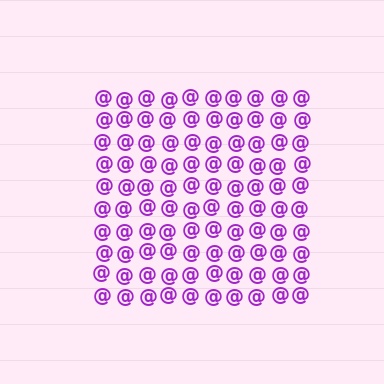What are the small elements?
The small elements are at signs.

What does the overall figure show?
The overall figure shows a square.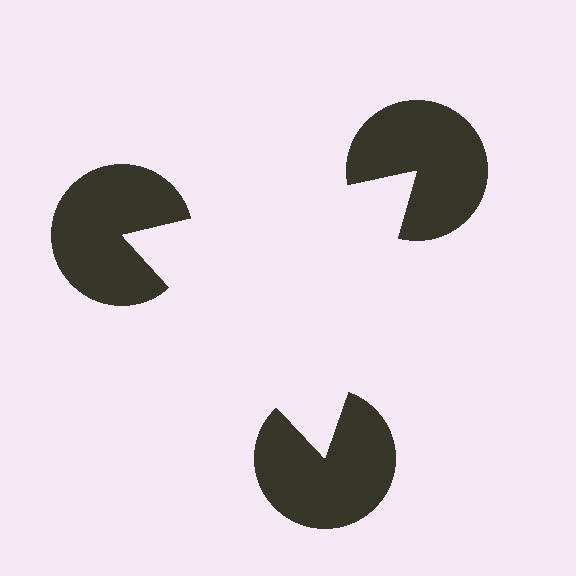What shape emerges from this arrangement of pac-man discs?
An illusory triangle — its edges are inferred from the aligned wedge cuts in the pac-man discs, not physically drawn.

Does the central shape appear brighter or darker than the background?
It typically appears slightly brighter than the background, even though no actual brightness change is drawn.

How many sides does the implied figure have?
3 sides.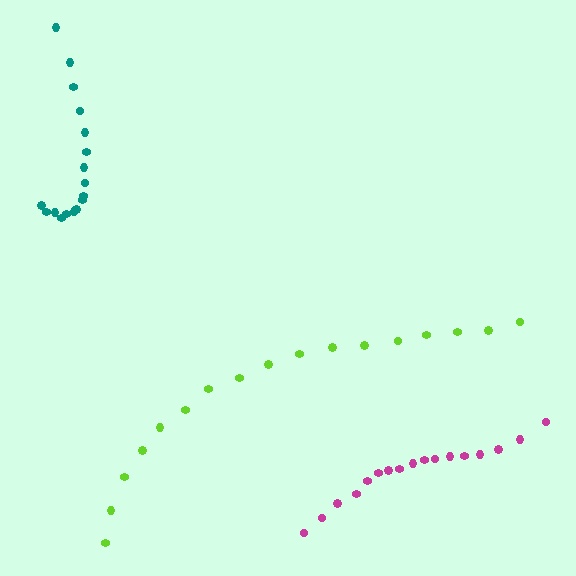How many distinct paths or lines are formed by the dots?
There are 3 distinct paths.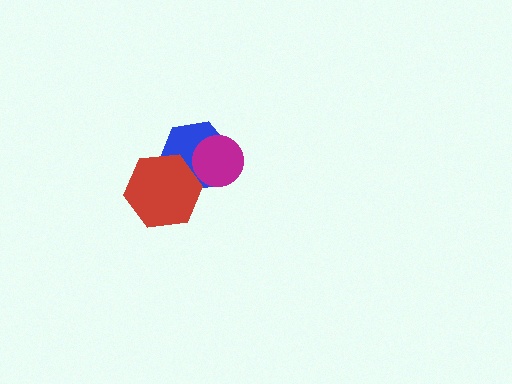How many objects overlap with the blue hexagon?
2 objects overlap with the blue hexagon.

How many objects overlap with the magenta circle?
1 object overlaps with the magenta circle.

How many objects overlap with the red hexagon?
1 object overlaps with the red hexagon.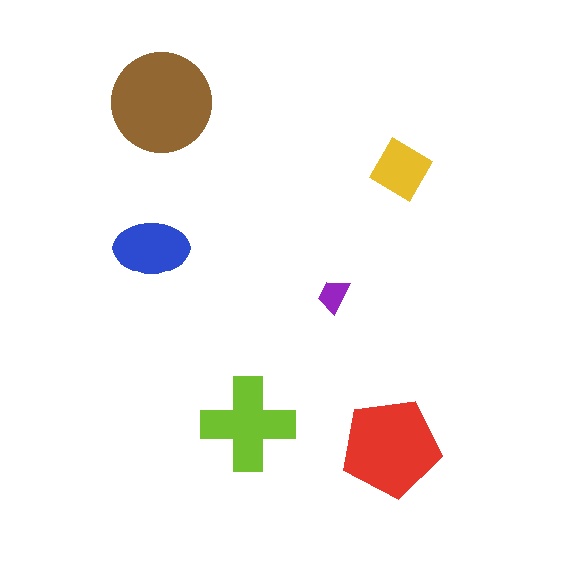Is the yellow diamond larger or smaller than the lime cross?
Smaller.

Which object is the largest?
The brown circle.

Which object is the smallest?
The purple trapezoid.